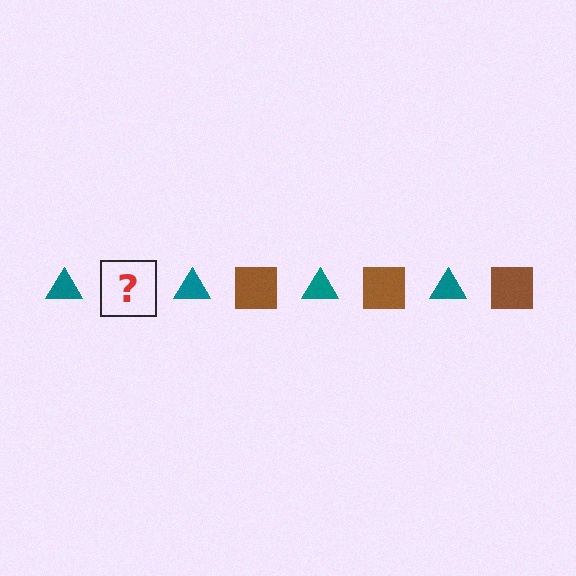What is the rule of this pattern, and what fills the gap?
The rule is that the pattern alternates between teal triangle and brown square. The gap should be filled with a brown square.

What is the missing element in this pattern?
The missing element is a brown square.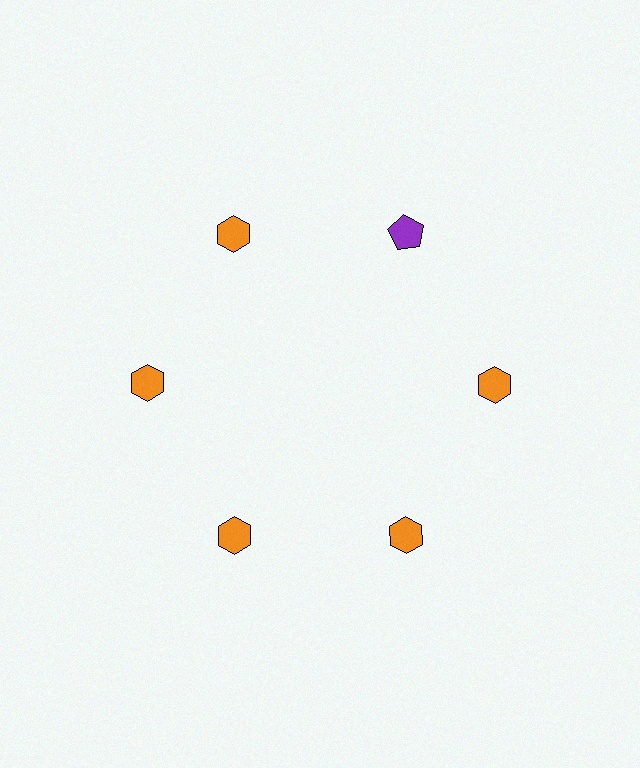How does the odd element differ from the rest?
It differs in both color (purple instead of orange) and shape (pentagon instead of hexagon).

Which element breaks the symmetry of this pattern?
The purple pentagon at roughly the 1 o'clock position breaks the symmetry. All other shapes are orange hexagons.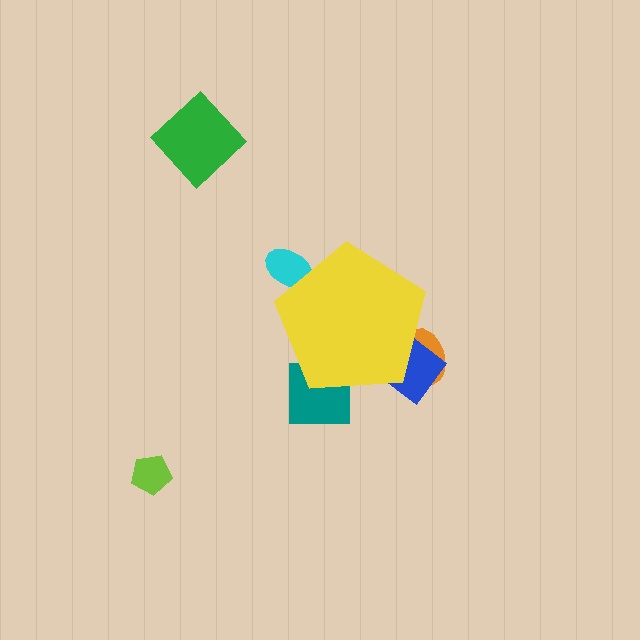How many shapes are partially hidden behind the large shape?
4 shapes are partially hidden.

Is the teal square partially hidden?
Yes, the teal square is partially hidden behind the yellow pentagon.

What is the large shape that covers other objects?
A yellow pentagon.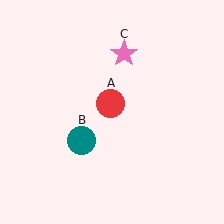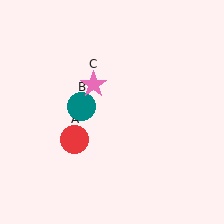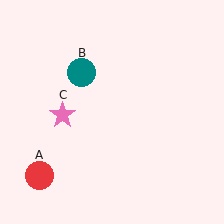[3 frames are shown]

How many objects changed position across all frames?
3 objects changed position: red circle (object A), teal circle (object B), pink star (object C).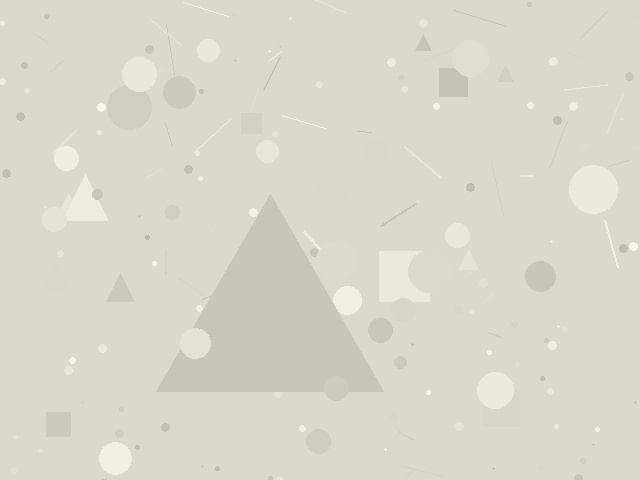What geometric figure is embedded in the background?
A triangle is embedded in the background.